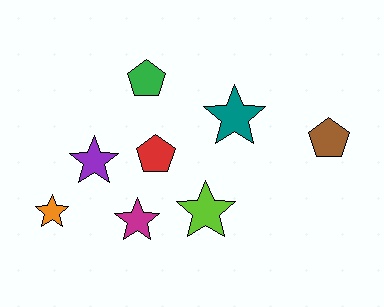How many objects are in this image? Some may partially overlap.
There are 8 objects.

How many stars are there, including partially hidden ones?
There are 5 stars.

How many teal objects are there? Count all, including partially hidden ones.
There is 1 teal object.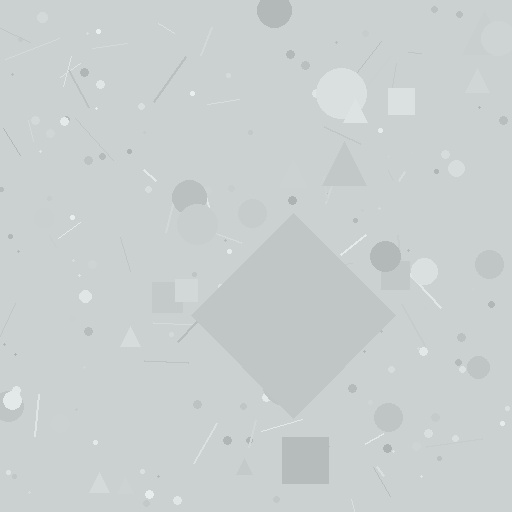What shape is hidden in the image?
A diamond is hidden in the image.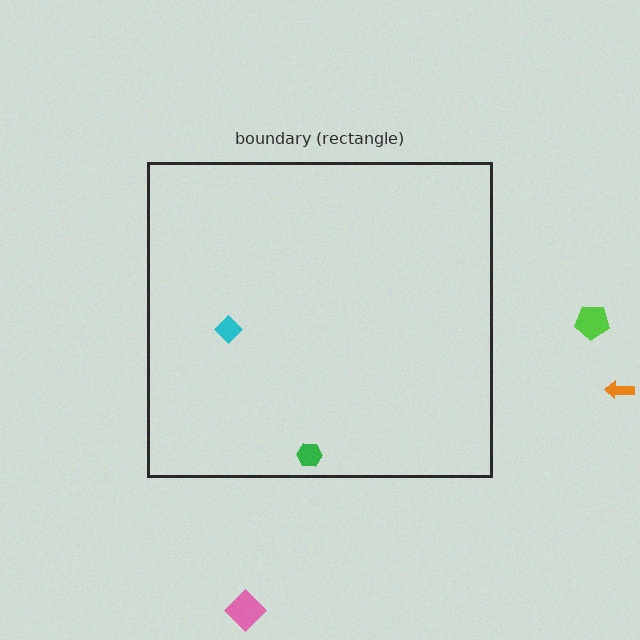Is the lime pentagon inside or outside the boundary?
Outside.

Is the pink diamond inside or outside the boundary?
Outside.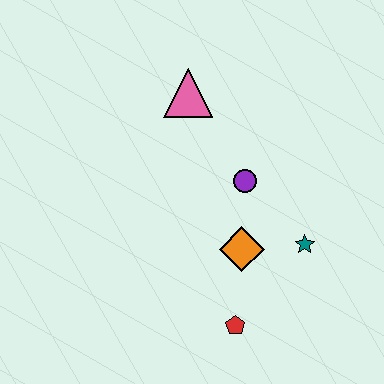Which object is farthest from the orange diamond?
The pink triangle is farthest from the orange diamond.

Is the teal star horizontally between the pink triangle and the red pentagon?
No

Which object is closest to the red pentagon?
The orange diamond is closest to the red pentagon.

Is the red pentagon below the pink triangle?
Yes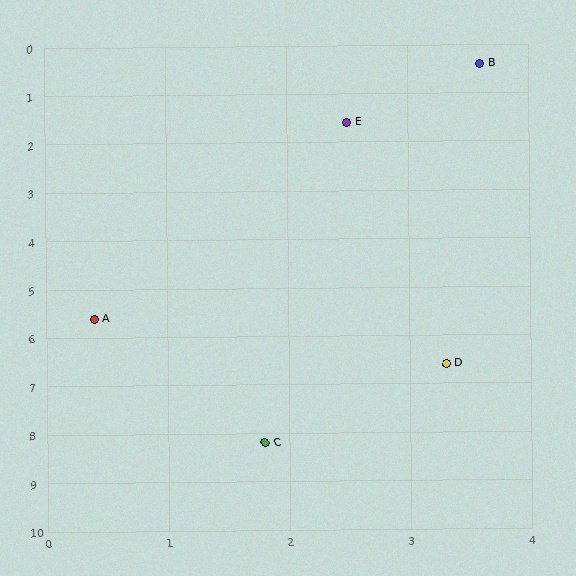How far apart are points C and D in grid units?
Points C and D are about 2.2 grid units apart.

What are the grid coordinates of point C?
Point C is at approximately (1.8, 8.2).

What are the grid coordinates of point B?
Point B is at approximately (3.6, 0.4).